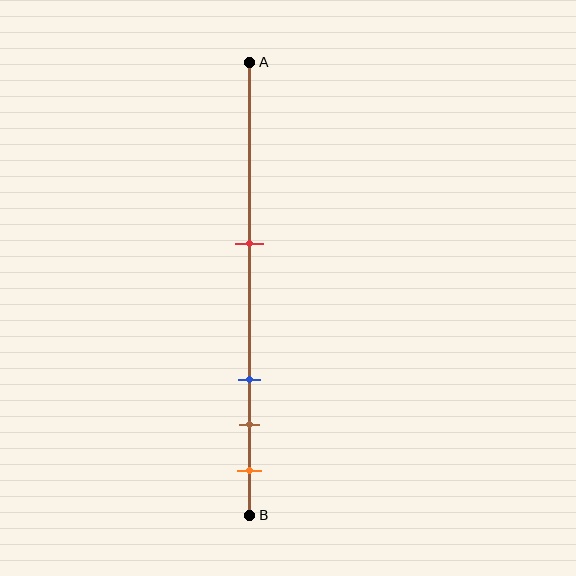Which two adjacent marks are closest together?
The brown and orange marks are the closest adjacent pair.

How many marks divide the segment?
There are 4 marks dividing the segment.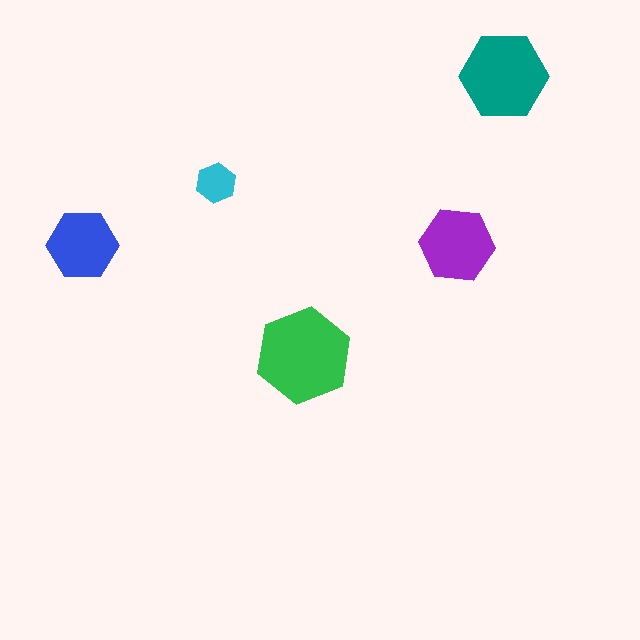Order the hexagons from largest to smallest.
the green one, the teal one, the purple one, the blue one, the cyan one.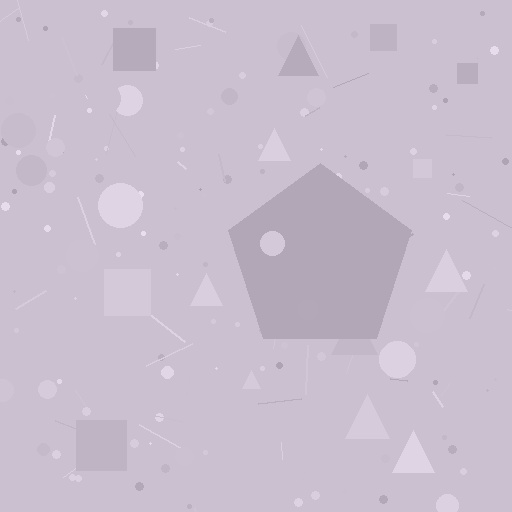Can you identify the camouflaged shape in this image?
The camouflaged shape is a pentagon.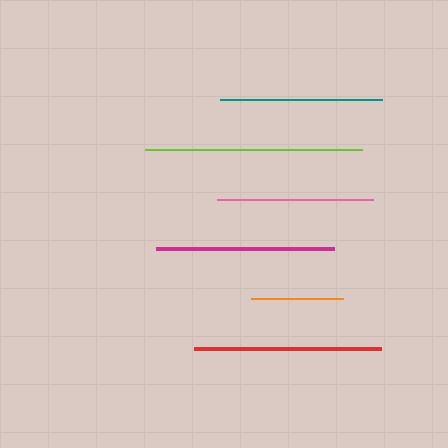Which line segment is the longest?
The lime line is the longest at approximately 217 pixels.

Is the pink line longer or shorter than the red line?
The red line is longer than the pink line.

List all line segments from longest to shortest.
From longest to shortest: lime, red, magenta, teal, pink, orange.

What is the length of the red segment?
The red segment is approximately 186 pixels long.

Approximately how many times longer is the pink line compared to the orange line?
The pink line is approximately 1.7 times the length of the orange line.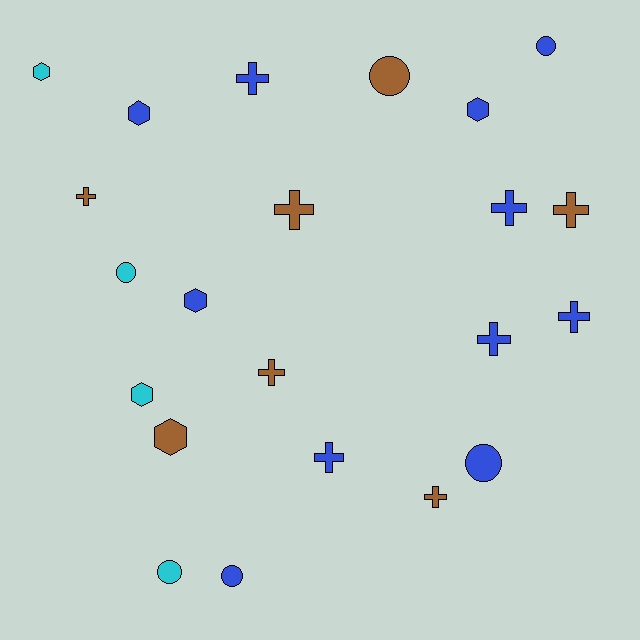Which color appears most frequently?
Blue, with 11 objects.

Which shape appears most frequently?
Cross, with 10 objects.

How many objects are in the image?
There are 22 objects.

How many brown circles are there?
There is 1 brown circle.